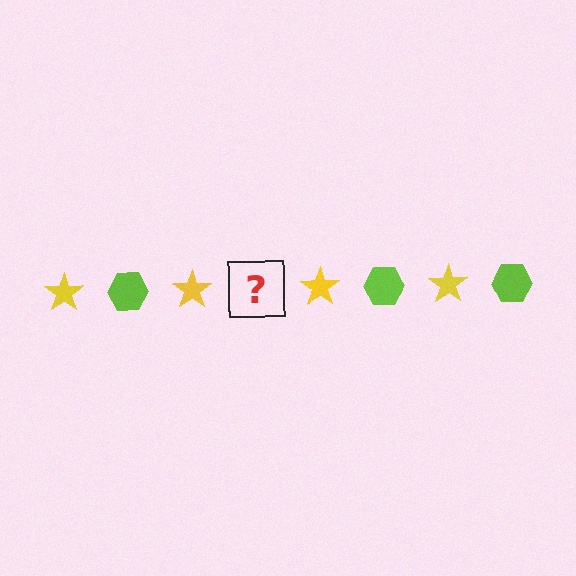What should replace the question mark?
The question mark should be replaced with a lime hexagon.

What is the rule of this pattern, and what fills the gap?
The rule is that the pattern alternates between yellow star and lime hexagon. The gap should be filled with a lime hexagon.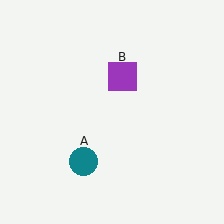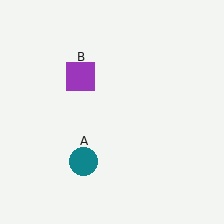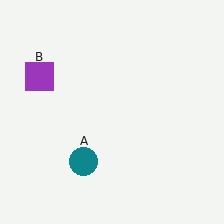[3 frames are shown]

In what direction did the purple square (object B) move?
The purple square (object B) moved left.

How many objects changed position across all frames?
1 object changed position: purple square (object B).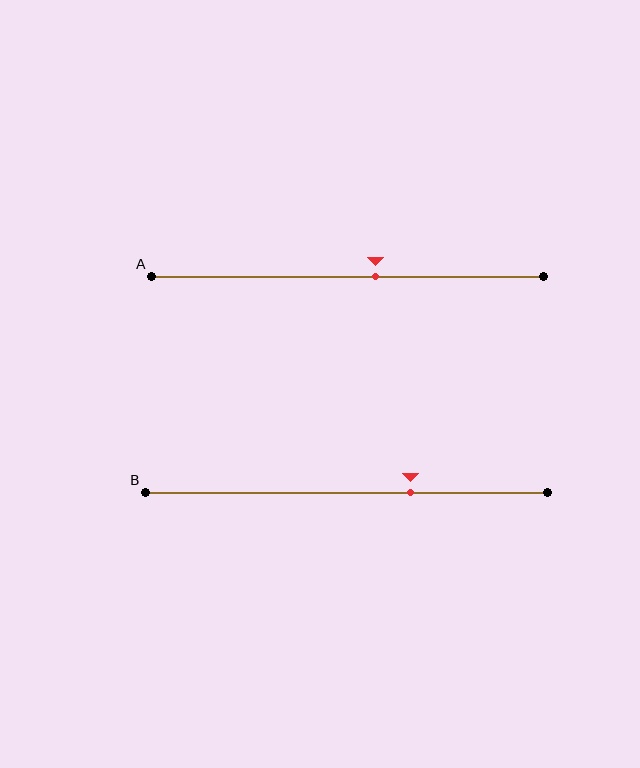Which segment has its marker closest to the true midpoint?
Segment A has its marker closest to the true midpoint.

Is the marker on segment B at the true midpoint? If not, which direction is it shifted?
No, the marker on segment B is shifted to the right by about 16% of the segment length.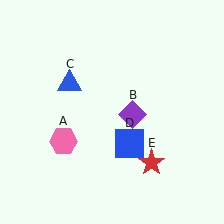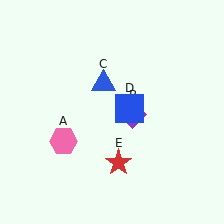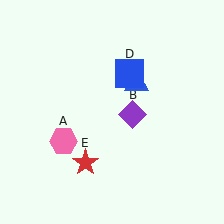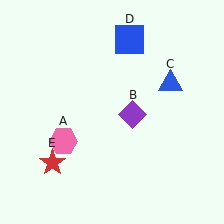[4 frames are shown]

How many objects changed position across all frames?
3 objects changed position: blue triangle (object C), blue square (object D), red star (object E).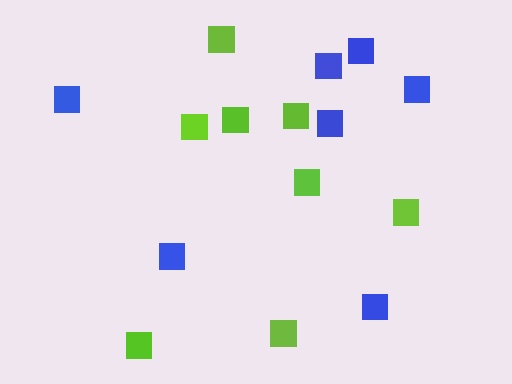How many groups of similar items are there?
There are 2 groups: one group of blue squares (7) and one group of lime squares (8).